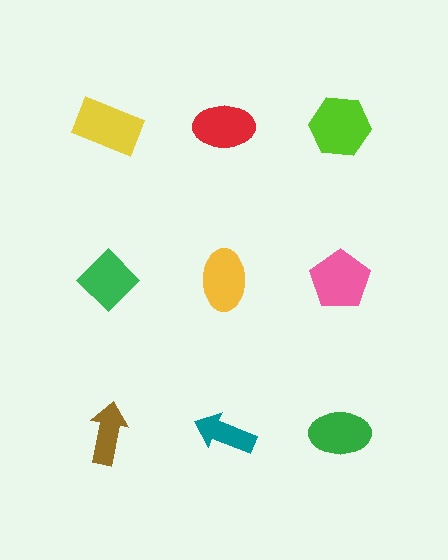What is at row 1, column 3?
A lime hexagon.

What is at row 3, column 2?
A teal arrow.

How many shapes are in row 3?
3 shapes.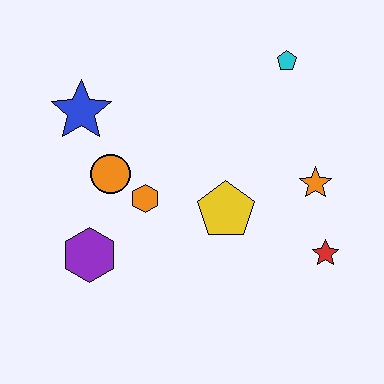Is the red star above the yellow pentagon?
No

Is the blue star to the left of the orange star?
Yes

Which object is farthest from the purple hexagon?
The cyan pentagon is farthest from the purple hexagon.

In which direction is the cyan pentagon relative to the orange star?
The cyan pentagon is above the orange star.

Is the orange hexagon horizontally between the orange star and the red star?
No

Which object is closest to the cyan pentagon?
The orange star is closest to the cyan pentagon.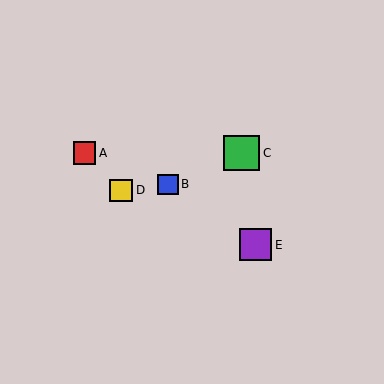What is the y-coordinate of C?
Object C is at y≈153.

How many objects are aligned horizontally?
2 objects (A, C) are aligned horizontally.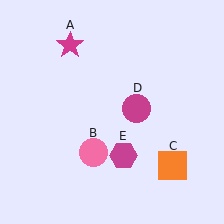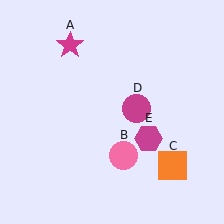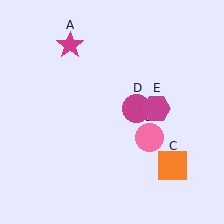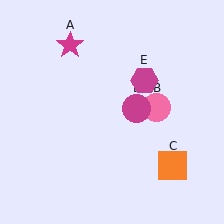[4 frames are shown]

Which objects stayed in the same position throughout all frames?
Magenta star (object A) and orange square (object C) and magenta circle (object D) remained stationary.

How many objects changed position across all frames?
2 objects changed position: pink circle (object B), magenta hexagon (object E).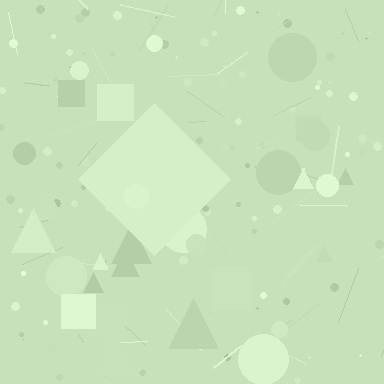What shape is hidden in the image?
A diamond is hidden in the image.